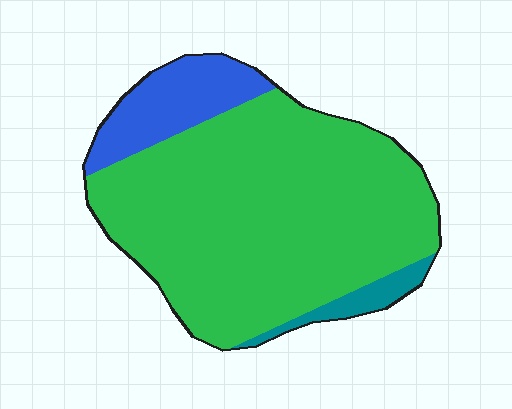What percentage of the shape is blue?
Blue takes up about one eighth (1/8) of the shape.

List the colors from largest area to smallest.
From largest to smallest: green, blue, teal.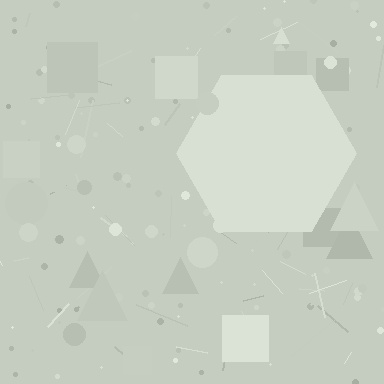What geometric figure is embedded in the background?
A hexagon is embedded in the background.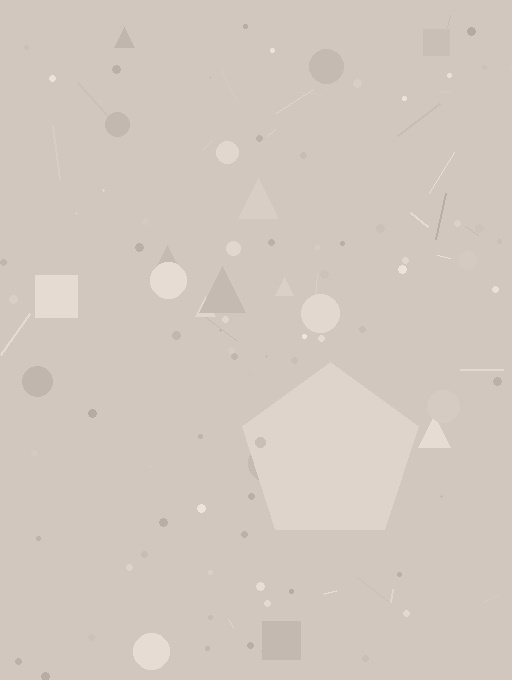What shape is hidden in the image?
A pentagon is hidden in the image.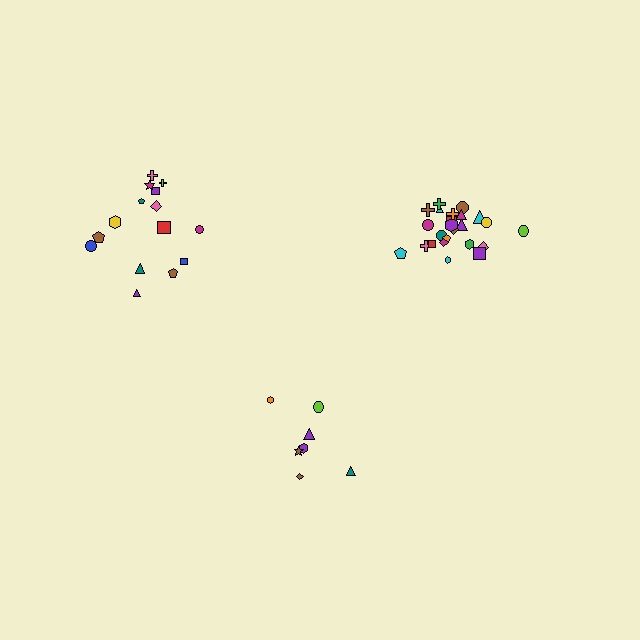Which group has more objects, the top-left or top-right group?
The top-right group.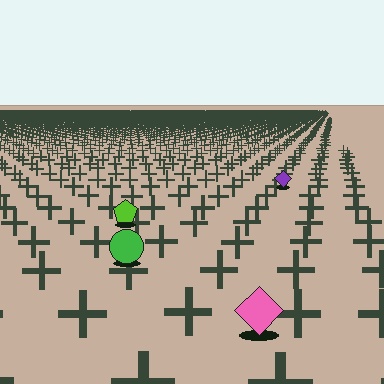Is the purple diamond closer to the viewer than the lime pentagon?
No. The lime pentagon is closer — you can tell from the texture gradient: the ground texture is coarser near it.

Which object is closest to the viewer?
The pink diamond is closest. The texture marks near it are larger and more spread out.